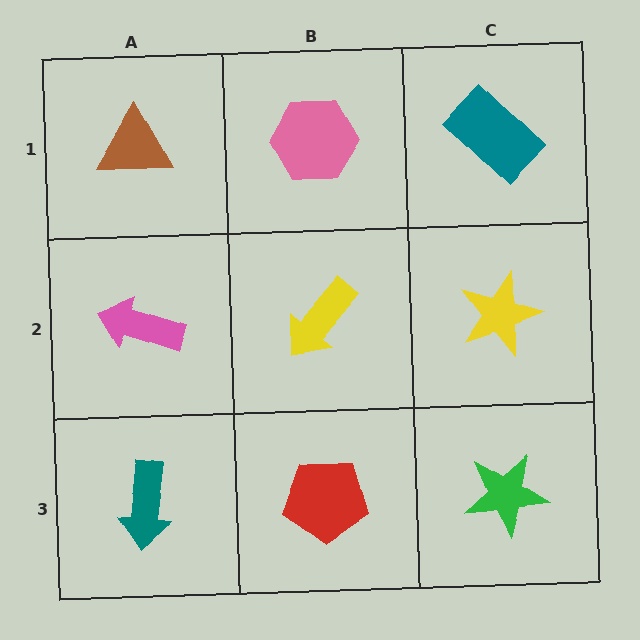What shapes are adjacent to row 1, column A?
A pink arrow (row 2, column A), a pink hexagon (row 1, column B).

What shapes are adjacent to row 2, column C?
A teal rectangle (row 1, column C), a green star (row 3, column C), a yellow arrow (row 2, column B).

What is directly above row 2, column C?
A teal rectangle.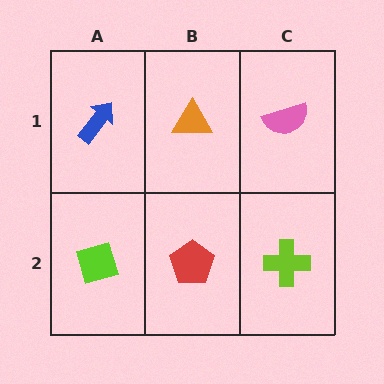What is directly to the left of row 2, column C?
A red pentagon.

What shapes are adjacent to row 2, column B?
An orange triangle (row 1, column B), a lime diamond (row 2, column A), a lime cross (row 2, column C).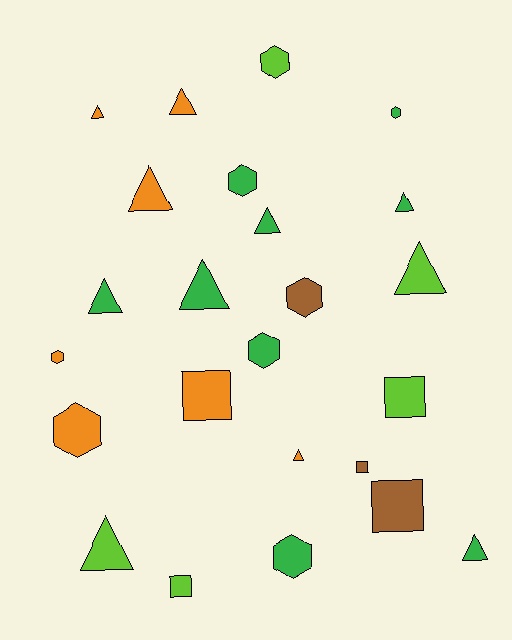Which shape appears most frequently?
Triangle, with 11 objects.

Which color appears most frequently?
Green, with 9 objects.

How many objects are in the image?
There are 24 objects.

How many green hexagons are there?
There are 4 green hexagons.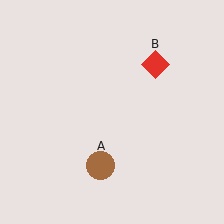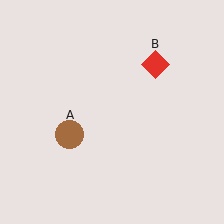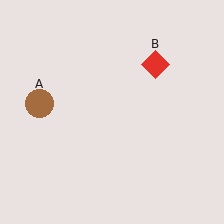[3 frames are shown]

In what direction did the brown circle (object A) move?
The brown circle (object A) moved up and to the left.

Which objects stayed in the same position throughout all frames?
Red diamond (object B) remained stationary.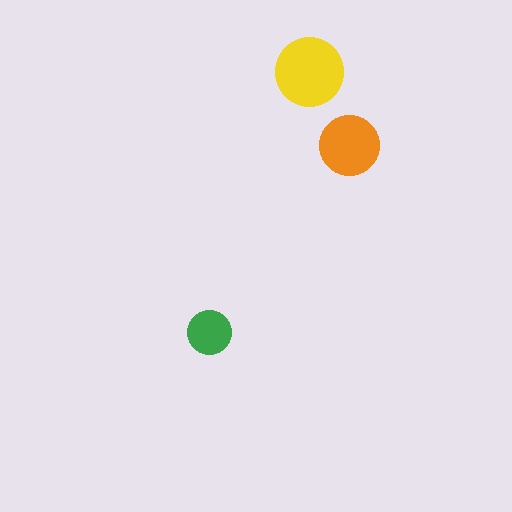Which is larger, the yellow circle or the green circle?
The yellow one.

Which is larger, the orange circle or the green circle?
The orange one.